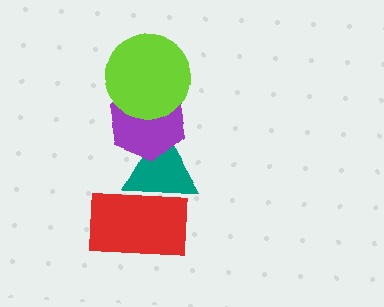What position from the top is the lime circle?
The lime circle is 1st from the top.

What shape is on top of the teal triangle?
The purple hexagon is on top of the teal triangle.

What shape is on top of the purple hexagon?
The lime circle is on top of the purple hexagon.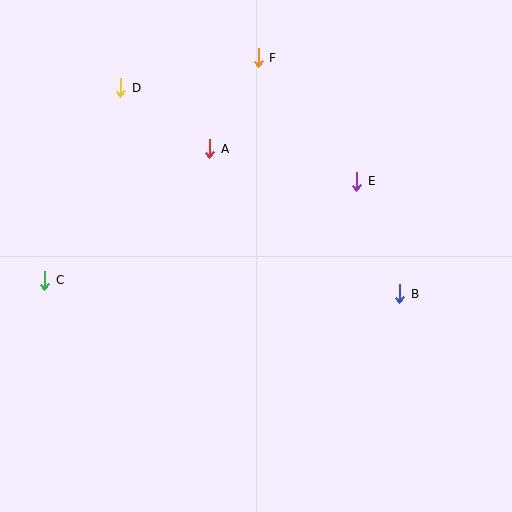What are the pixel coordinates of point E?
Point E is at (357, 181).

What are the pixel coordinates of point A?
Point A is at (210, 149).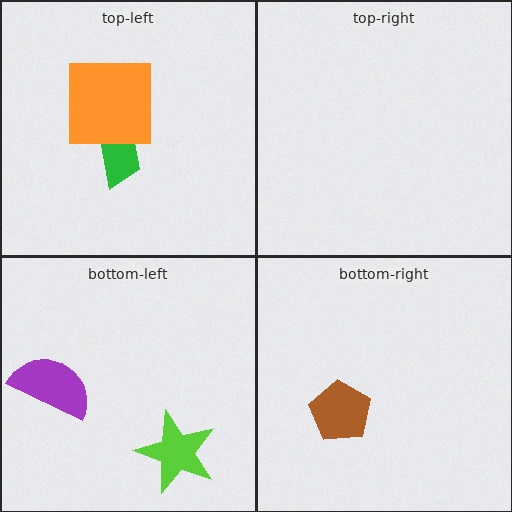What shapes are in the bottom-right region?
The brown pentagon.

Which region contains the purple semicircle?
The bottom-left region.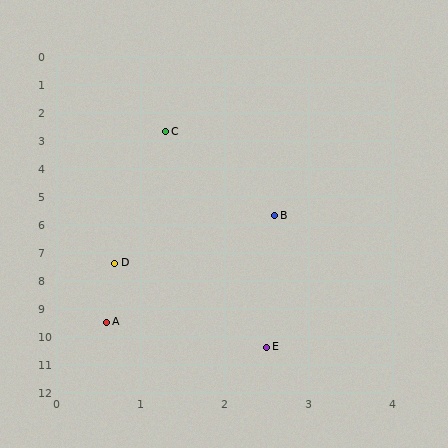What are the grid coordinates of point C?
Point C is at approximately (1.3, 2.7).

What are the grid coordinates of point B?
Point B is at approximately (2.6, 5.7).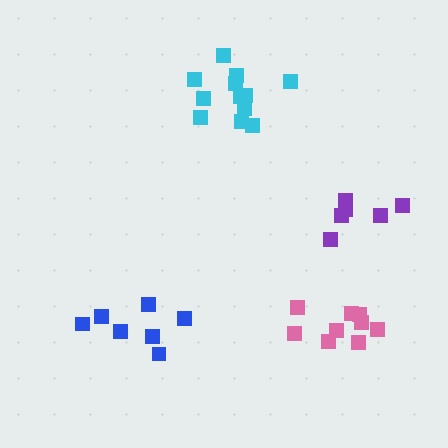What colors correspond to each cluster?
The clusters are colored: blue, cyan, purple, pink.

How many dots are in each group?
Group 1: 7 dots, Group 2: 12 dots, Group 3: 6 dots, Group 4: 9 dots (34 total).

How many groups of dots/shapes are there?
There are 4 groups.